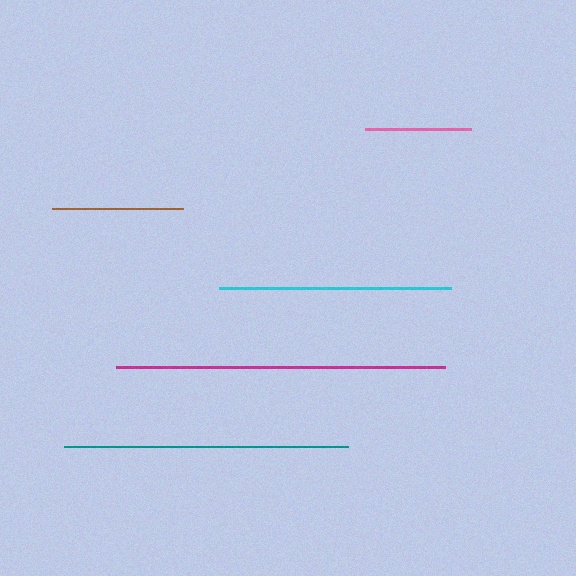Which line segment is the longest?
The magenta line is the longest at approximately 329 pixels.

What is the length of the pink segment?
The pink segment is approximately 106 pixels long.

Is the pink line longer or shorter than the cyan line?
The cyan line is longer than the pink line.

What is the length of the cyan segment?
The cyan segment is approximately 232 pixels long.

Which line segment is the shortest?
The pink line is the shortest at approximately 106 pixels.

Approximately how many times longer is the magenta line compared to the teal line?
The magenta line is approximately 1.2 times the length of the teal line.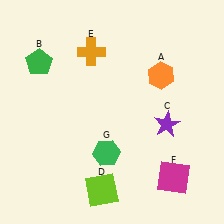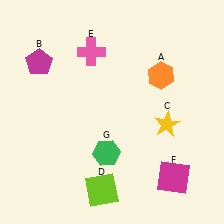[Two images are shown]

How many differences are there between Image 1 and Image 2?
There are 3 differences between the two images.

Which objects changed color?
B changed from green to magenta. C changed from purple to yellow. E changed from orange to pink.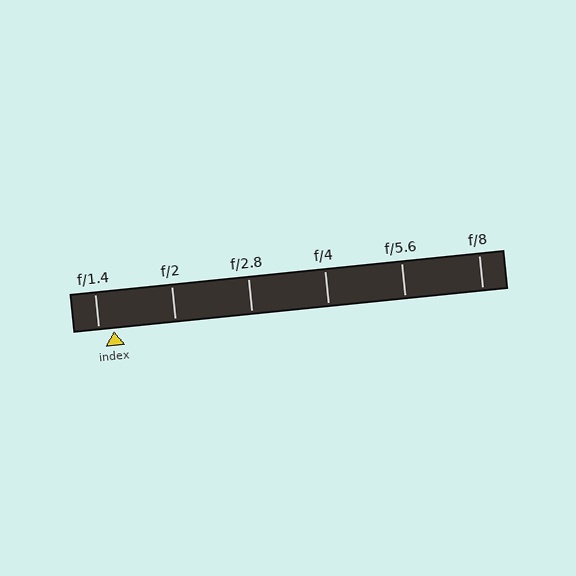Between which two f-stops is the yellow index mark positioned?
The index mark is between f/1.4 and f/2.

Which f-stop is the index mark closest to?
The index mark is closest to f/1.4.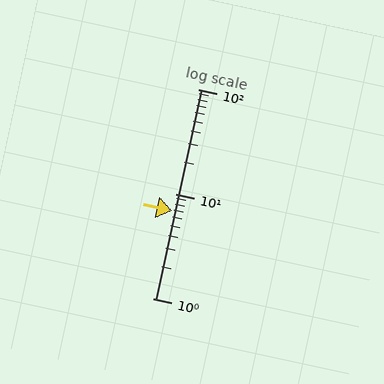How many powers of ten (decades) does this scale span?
The scale spans 2 decades, from 1 to 100.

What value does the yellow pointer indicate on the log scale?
The pointer indicates approximately 6.8.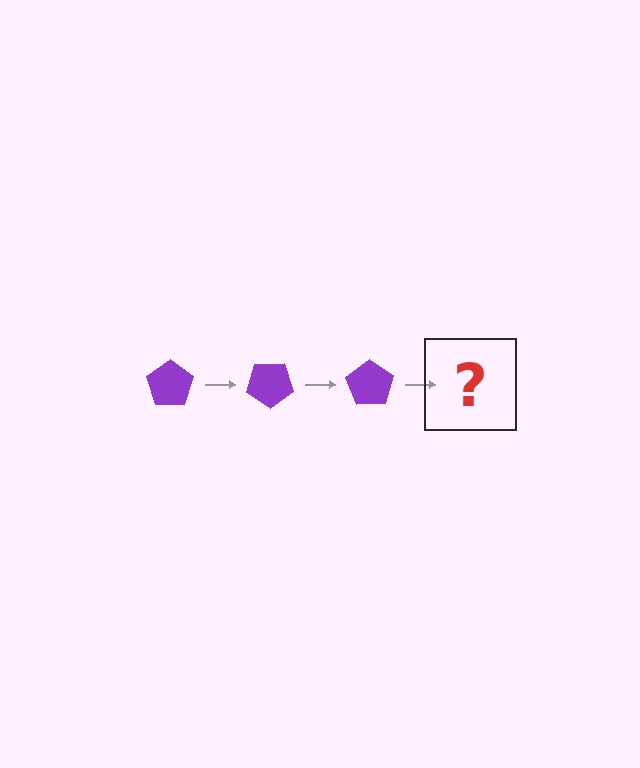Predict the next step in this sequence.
The next step is a purple pentagon rotated 105 degrees.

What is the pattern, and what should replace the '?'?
The pattern is that the pentagon rotates 35 degrees each step. The '?' should be a purple pentagon rotated 105 degrees.